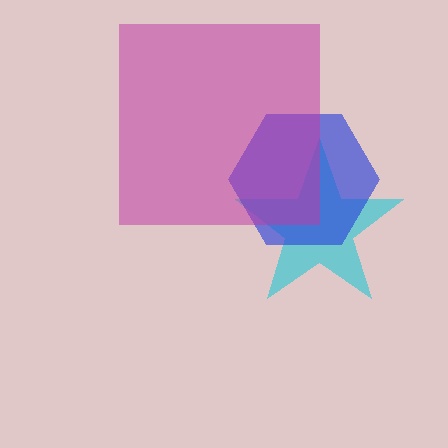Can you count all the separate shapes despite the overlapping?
Yes, there are 3 separate shapes.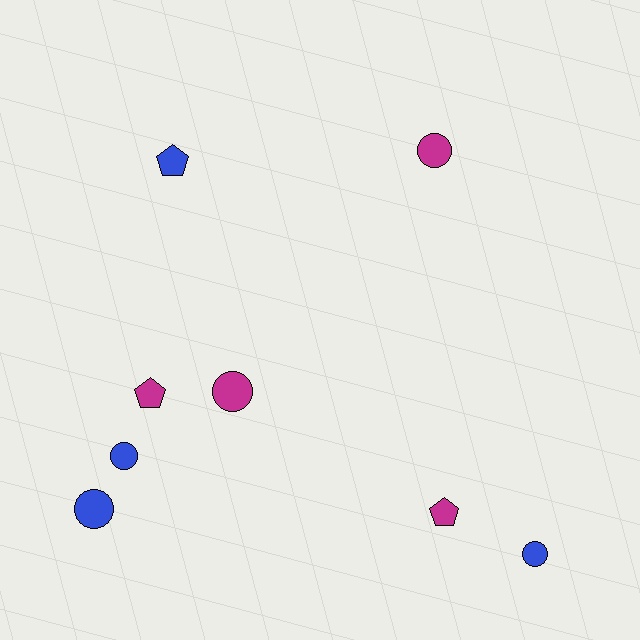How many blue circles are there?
There are 3 blue circles.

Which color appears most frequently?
Blue, with 4 objects.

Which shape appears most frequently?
Circle, with 5 objects.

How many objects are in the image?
There are 8 objects.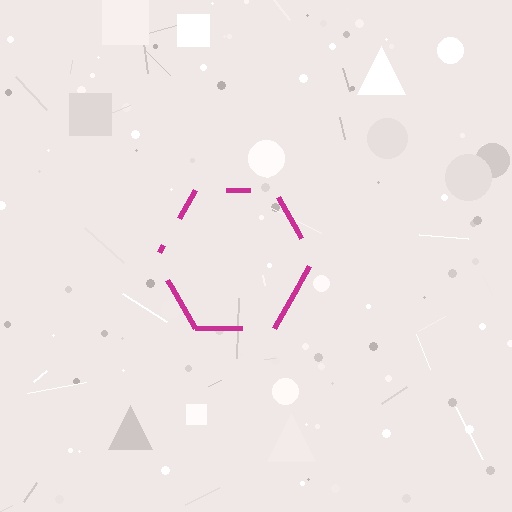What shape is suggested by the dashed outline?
The dashed outline suggests a hexagon.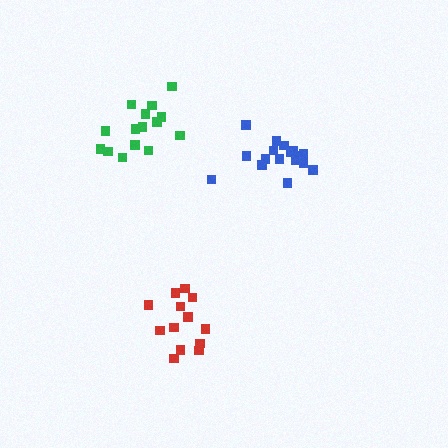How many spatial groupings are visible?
There are 3 spatial groupings.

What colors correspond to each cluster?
The clusters are colored: red, blue, green.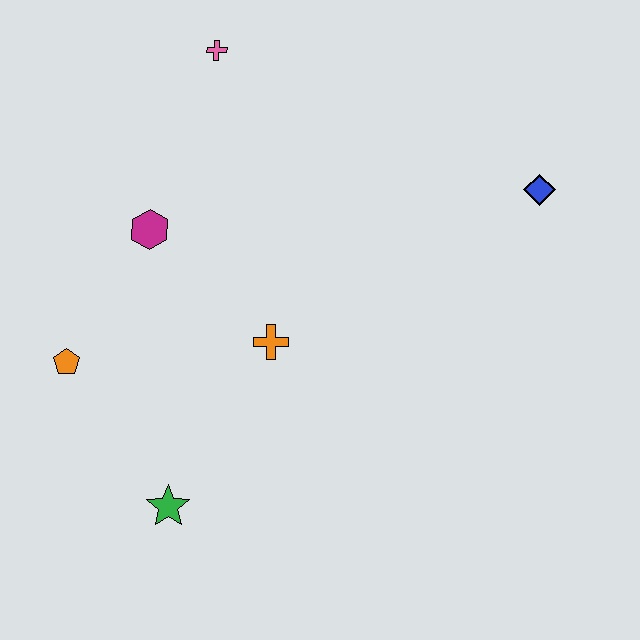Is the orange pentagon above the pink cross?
No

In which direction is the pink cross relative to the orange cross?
The pink cross is above the orange cross.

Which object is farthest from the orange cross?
The blue diamond is farthest from the orange cross.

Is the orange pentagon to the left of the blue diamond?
Yes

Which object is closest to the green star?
The orange pentagon is closest to the green star.